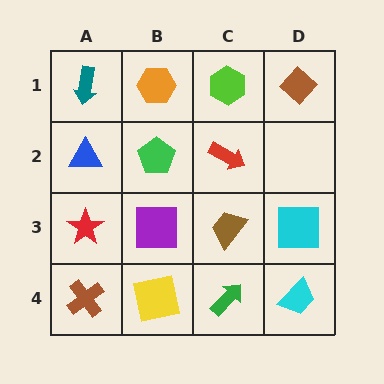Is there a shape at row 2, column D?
No, that cell is empty.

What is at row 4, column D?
A cyan trapezoid.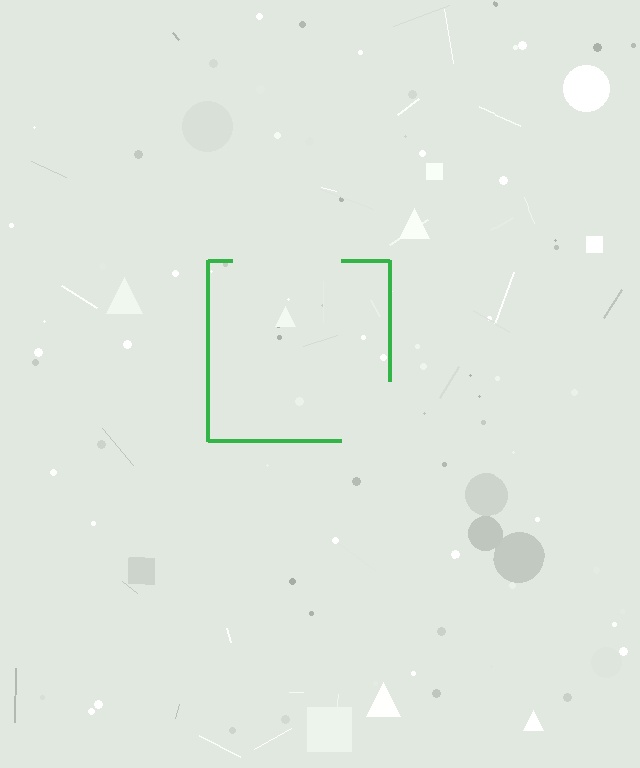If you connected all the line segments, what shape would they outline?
They would outline a square.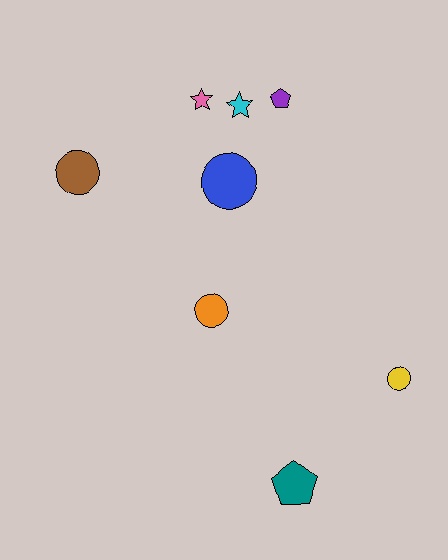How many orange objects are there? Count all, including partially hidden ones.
There is 1 orange object.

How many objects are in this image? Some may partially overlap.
There are 8 objects.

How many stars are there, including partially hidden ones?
There are 2 stars.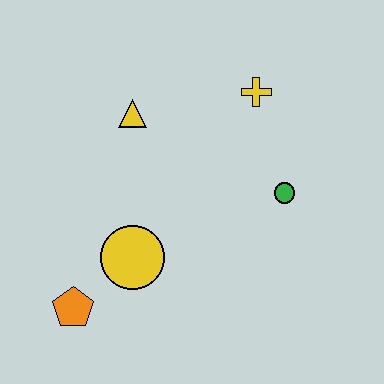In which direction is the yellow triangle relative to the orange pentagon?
The yellow triangle is above the orange pentagon.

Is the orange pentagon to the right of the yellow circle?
No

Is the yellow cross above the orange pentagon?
Yes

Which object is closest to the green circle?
The yellow cross is closest to the green circle.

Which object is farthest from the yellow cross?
The orange pentagon is farthest from the yellow cross.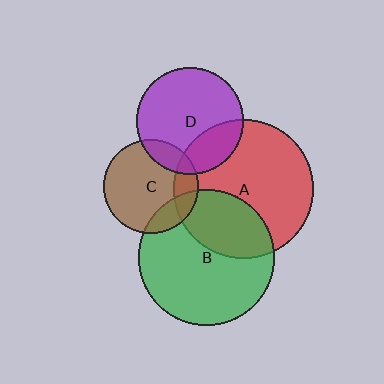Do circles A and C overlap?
Yes.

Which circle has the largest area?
Circle A (red).